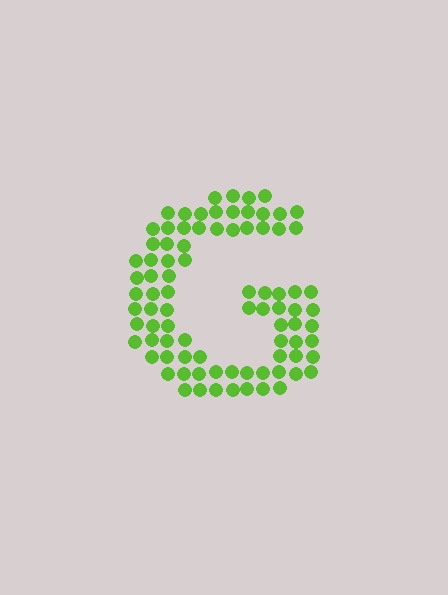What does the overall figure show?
The overall figure shows the letter G.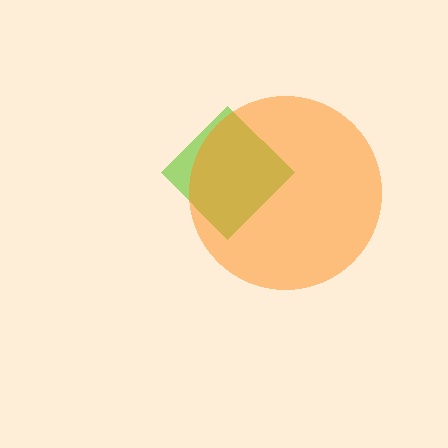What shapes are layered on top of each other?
The layered shapes are: a lime diamond, an orange circle.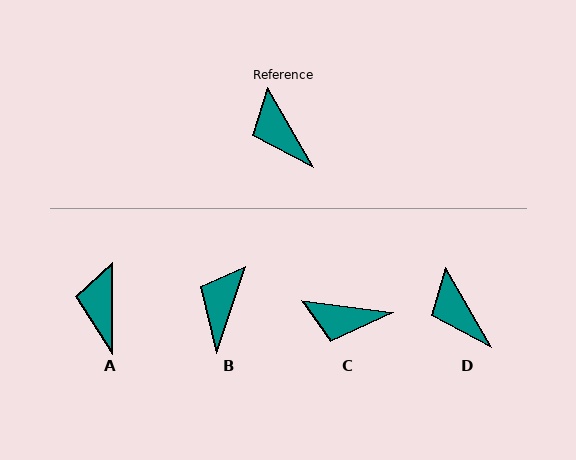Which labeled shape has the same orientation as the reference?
D.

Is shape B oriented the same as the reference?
No, it is off by about 49 degrees.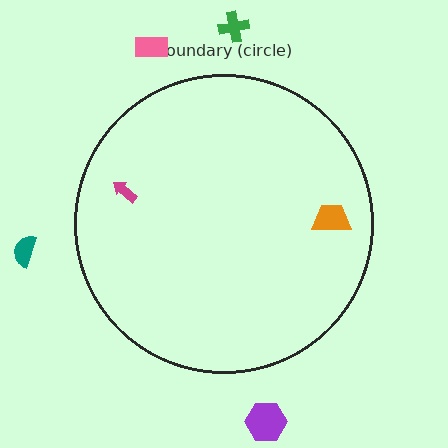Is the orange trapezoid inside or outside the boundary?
Inside.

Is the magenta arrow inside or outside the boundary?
Inside.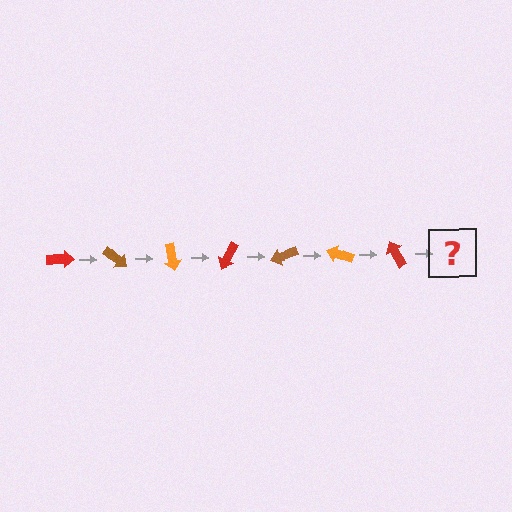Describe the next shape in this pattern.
It should be a brown arrow, rotated 280 degrees from the start.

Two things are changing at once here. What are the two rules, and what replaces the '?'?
The two rules are that it rotates 40 degrees each step and the color cycles through red, brown, and orange. The '?' should be a brown arrow, rotated 280 degrees from the start.